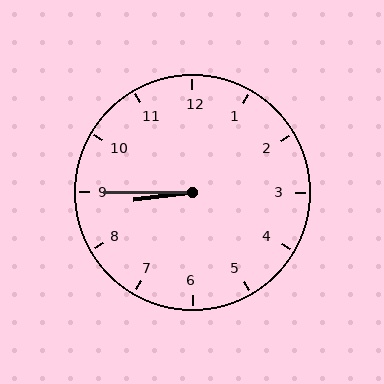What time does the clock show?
8:45.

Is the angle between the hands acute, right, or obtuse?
It is acute.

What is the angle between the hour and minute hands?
Approximately 8 degrees.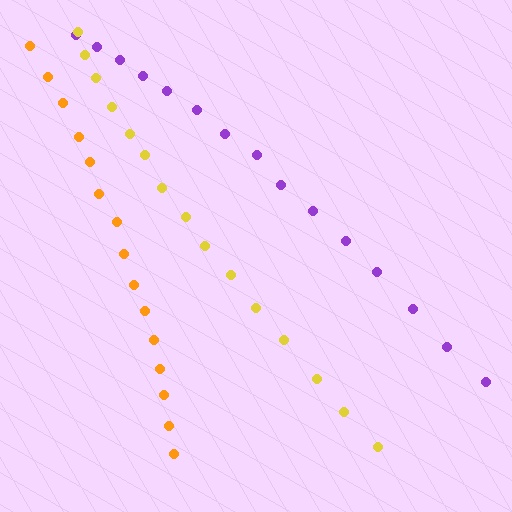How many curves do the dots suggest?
There are 3 distinct paths.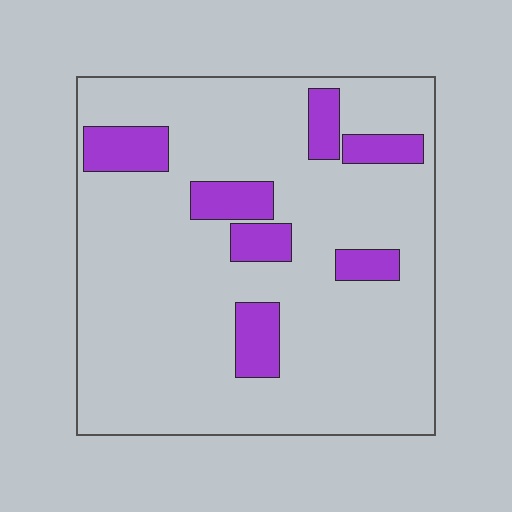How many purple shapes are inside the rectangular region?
7.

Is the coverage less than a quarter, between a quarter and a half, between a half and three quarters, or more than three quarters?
Less than a quarter.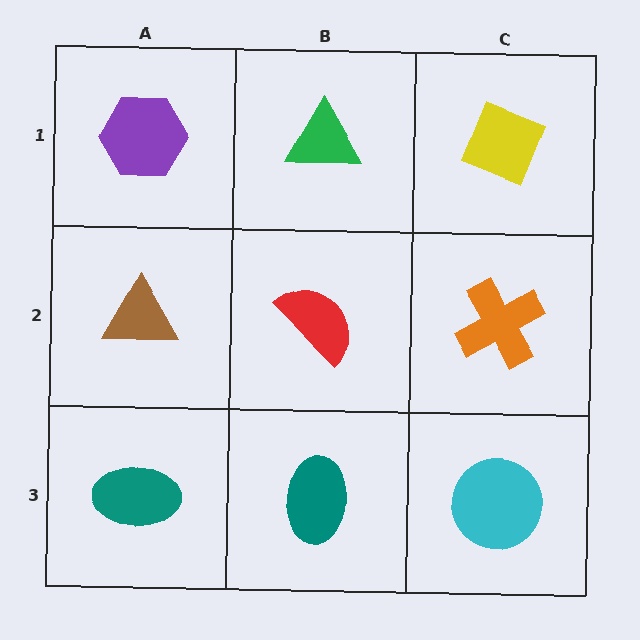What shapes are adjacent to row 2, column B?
A green triangle (row 1, column B), a teal ellipse (row 3, column B), a brown triangle (row 2, column A), an orange cross (row 2, column C).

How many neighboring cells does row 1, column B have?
3.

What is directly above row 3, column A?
A brown triangle.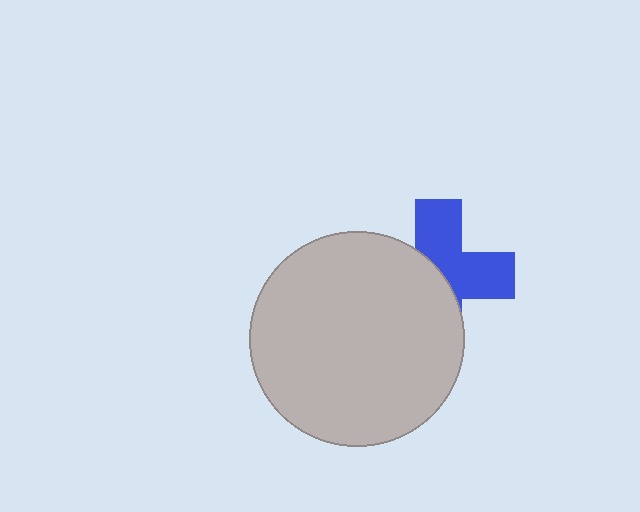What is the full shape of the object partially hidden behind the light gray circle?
The partially hidden object is a blue cross.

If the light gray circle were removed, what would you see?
You would see the complete blue cross.